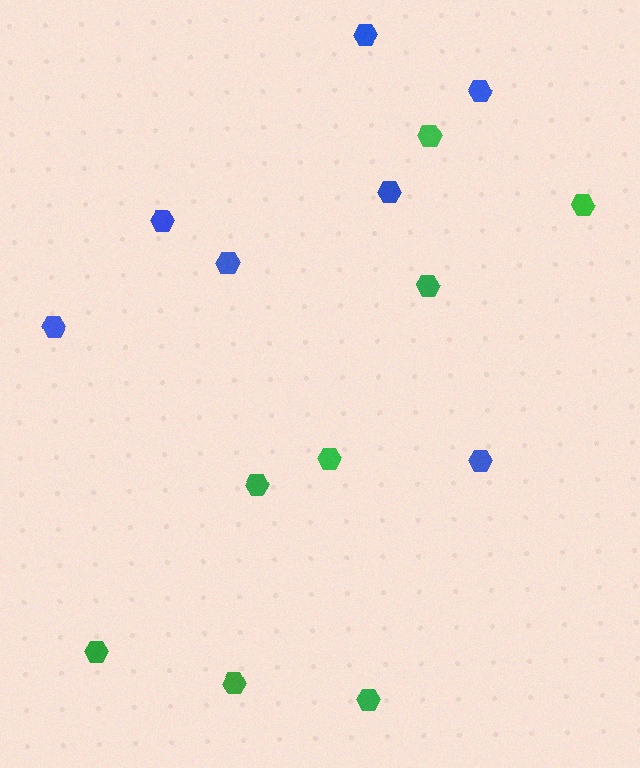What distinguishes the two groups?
There are 2 groups: one group of green hexagons (8) and one group of blue hexagons (7).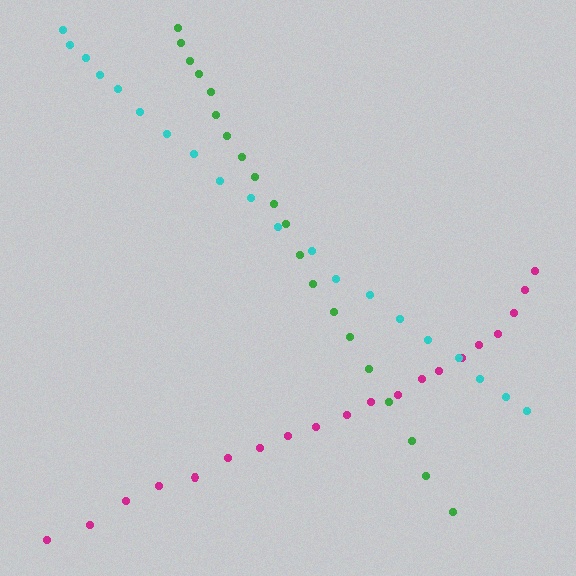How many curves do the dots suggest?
There are 3 distinct paths.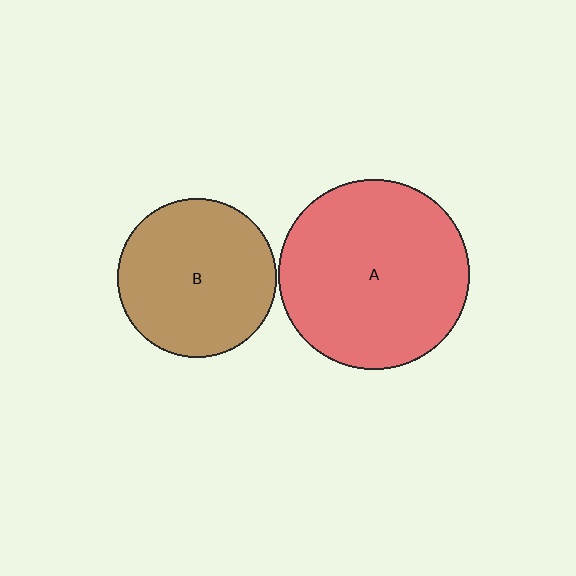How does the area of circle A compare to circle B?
Approximately 1.4 times.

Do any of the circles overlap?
No, none of the circles overlap.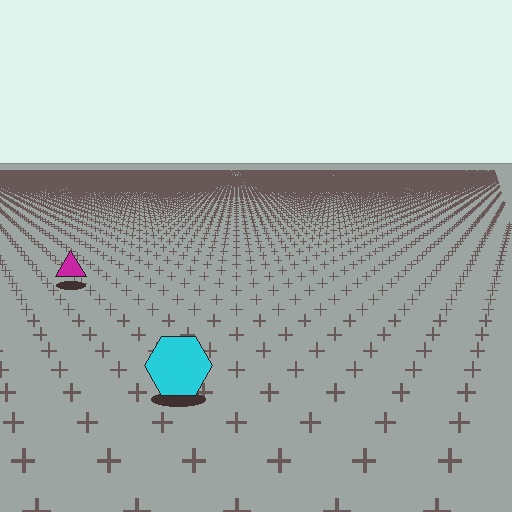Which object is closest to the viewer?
The cyan hexagon is closest. The texture marks near it are larger and more spread out.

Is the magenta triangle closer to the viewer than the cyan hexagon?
No. The cyan hexagon is closer — you can tell from the texture gradient: the ground texture is coarser near it.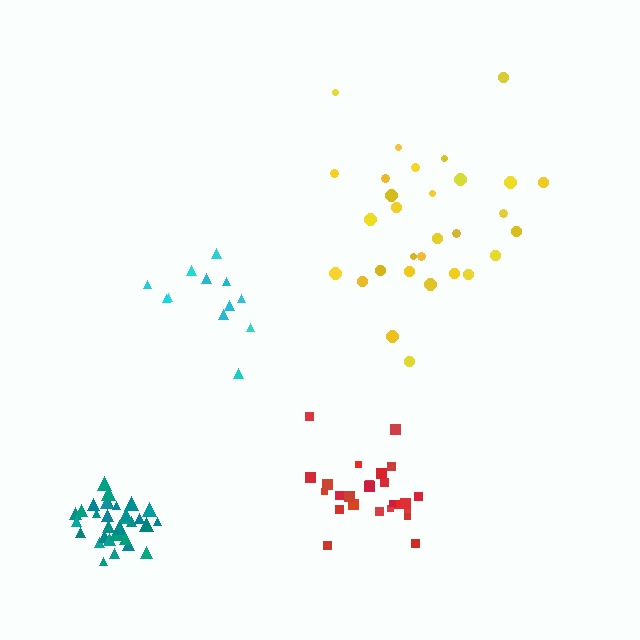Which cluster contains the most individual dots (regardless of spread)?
Teal (33).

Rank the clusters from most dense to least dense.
teal, red, cyan, yellow.